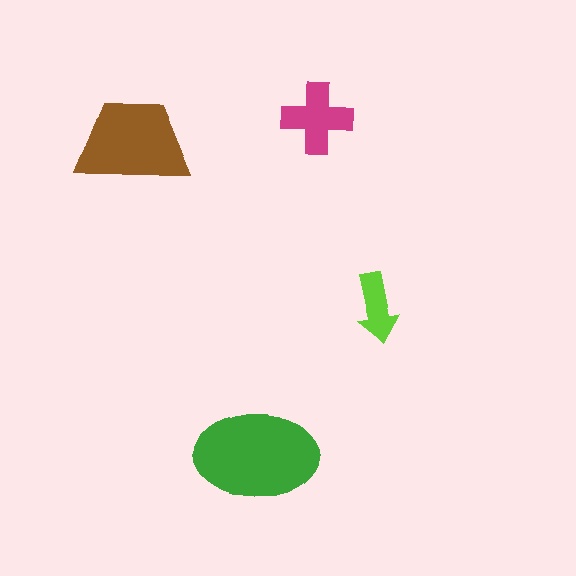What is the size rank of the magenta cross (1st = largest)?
3rd.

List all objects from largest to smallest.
The green ellipse, the brown trapezoid, the magenta cross, the lime arrow.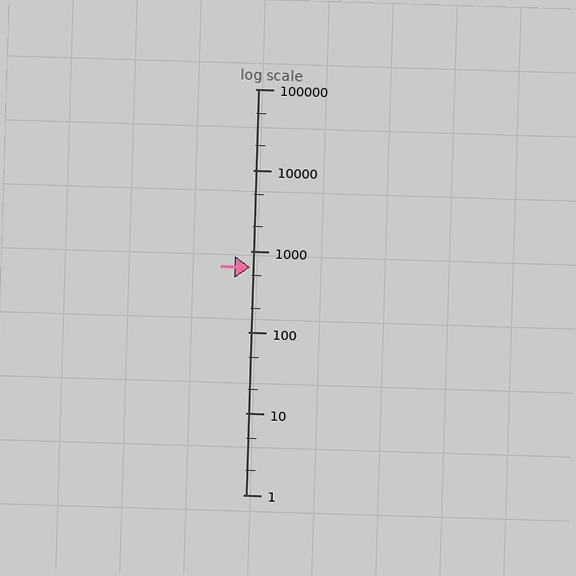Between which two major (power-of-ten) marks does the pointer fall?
The pointer is between 100 and 1000.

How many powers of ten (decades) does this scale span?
The scale spans 5 decades, from 1 to 100000.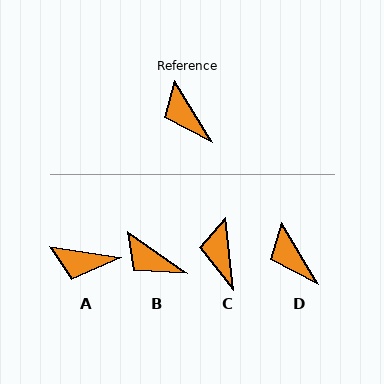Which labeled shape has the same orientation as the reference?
D.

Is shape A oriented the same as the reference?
No, it is off by about 50 degrees.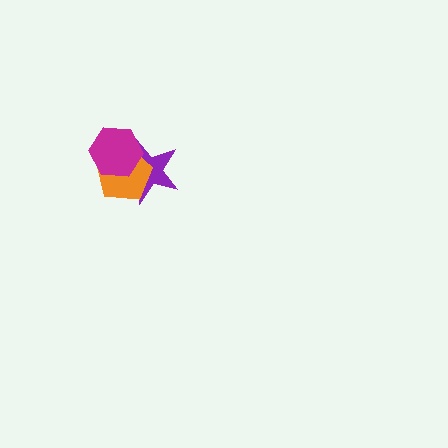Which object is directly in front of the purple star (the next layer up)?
The orange pentagon is directly in front of the purple star.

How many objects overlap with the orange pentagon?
2 objects overlap with the orange pentagon.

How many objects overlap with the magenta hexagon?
2 objects overlap with the magenta hexagon.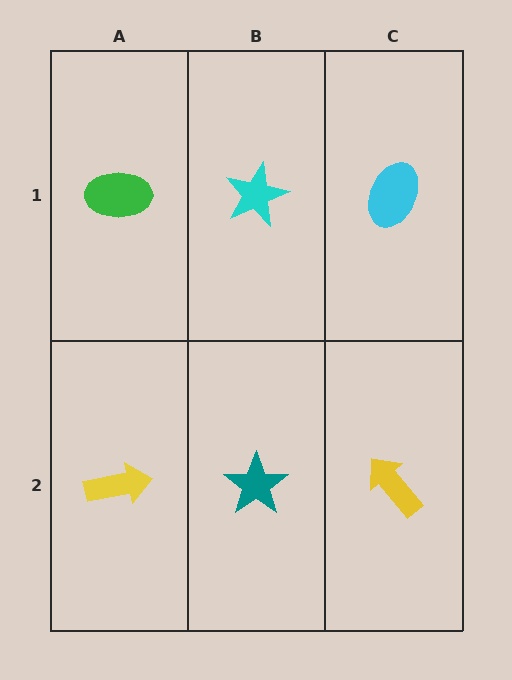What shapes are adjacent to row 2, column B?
A cyan star (row 1, column B), a yellow arrow (row 2, column A), a yellow arrow (row 2, column C).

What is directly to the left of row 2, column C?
A teal star.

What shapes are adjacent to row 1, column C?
A yellow arrow (row 2, column C), a cyan star (row 1, column B).